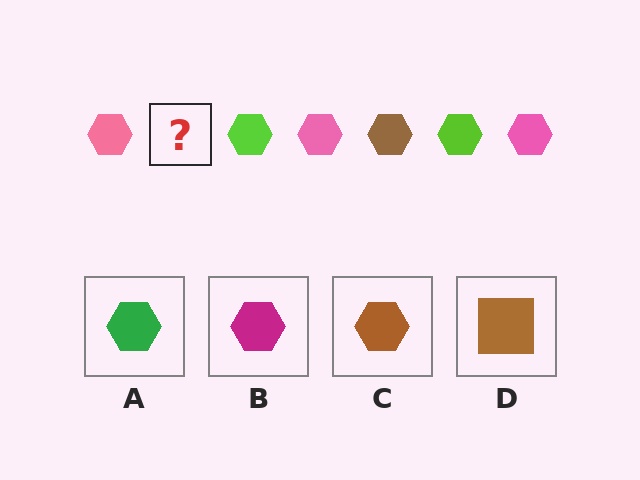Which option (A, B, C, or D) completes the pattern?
C.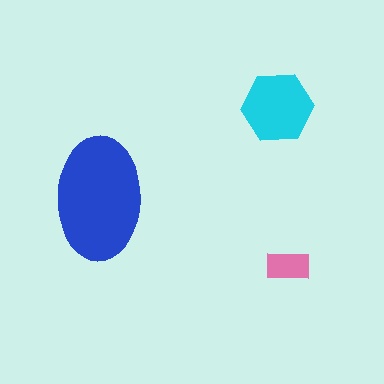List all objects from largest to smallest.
The blue ellipse, the cyan hexagon, the pink rectangle.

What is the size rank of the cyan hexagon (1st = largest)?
2nd.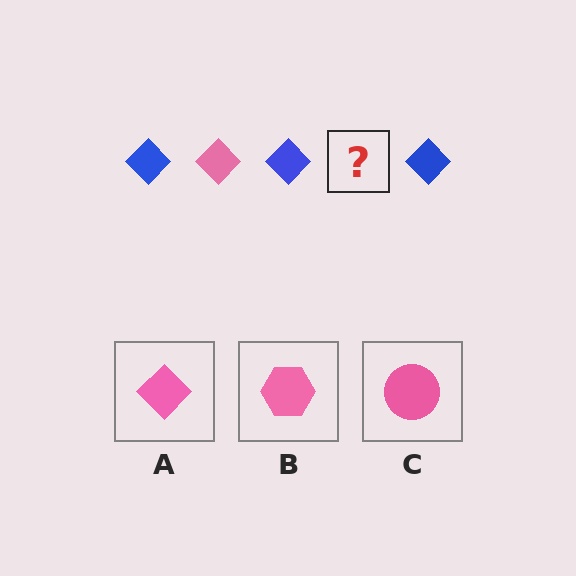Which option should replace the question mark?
Option A.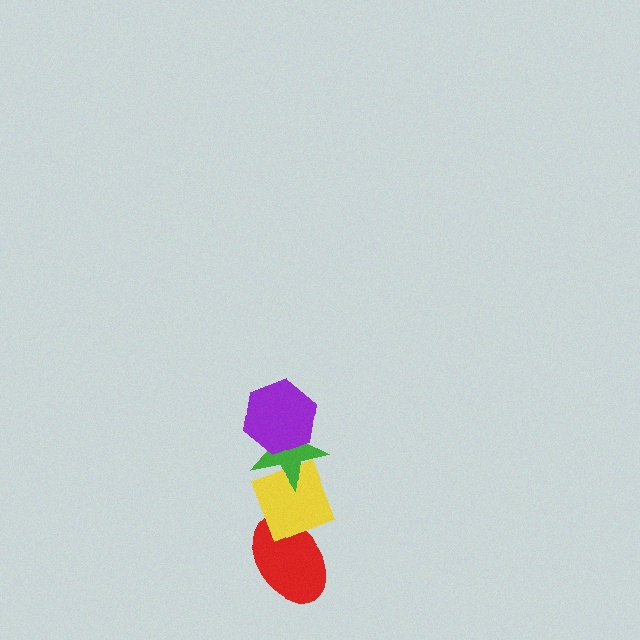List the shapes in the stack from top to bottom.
From top to bottom: the purple hexagon, the green star, the yellow diamond, the red ellipse.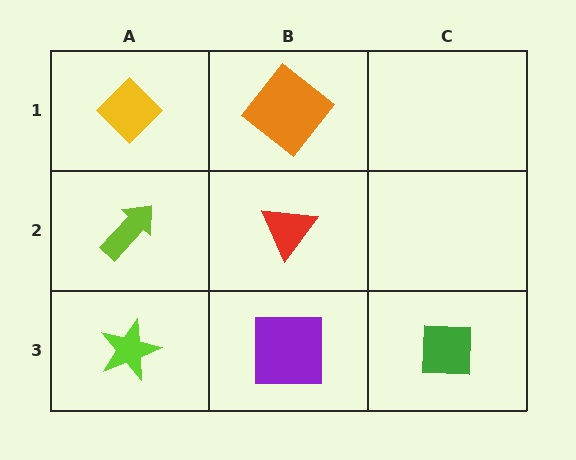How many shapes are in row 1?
2 shapes.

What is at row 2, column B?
A red triangle.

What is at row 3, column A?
A lime star.